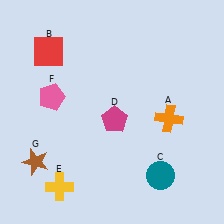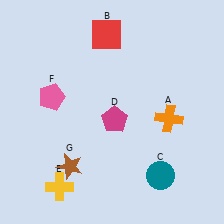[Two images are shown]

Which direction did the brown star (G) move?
The brown star (G) moved right.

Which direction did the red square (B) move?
The red square (B) moved right.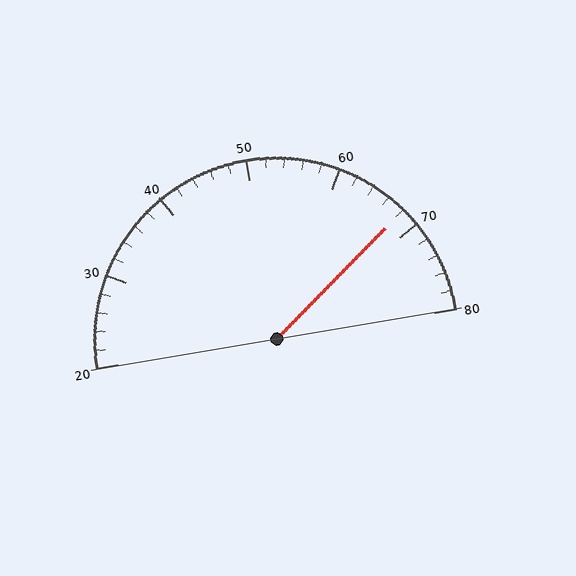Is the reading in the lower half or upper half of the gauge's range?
The reading is in the upper half of the range (20 to 80).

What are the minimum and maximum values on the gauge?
The gauge ranges from 20 to 80.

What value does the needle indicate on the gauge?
The needle indicates approximately 68.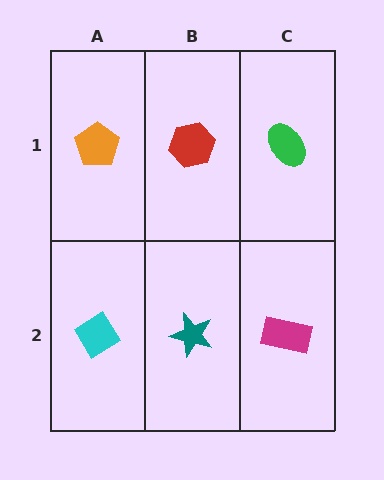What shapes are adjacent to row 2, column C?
A green ellipse (row 1, column C), a teal star (row 2, column B).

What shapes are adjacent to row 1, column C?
A magenta rectangle (row 2, column C), a red hexagon (row 1, column B).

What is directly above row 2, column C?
A green ellipse.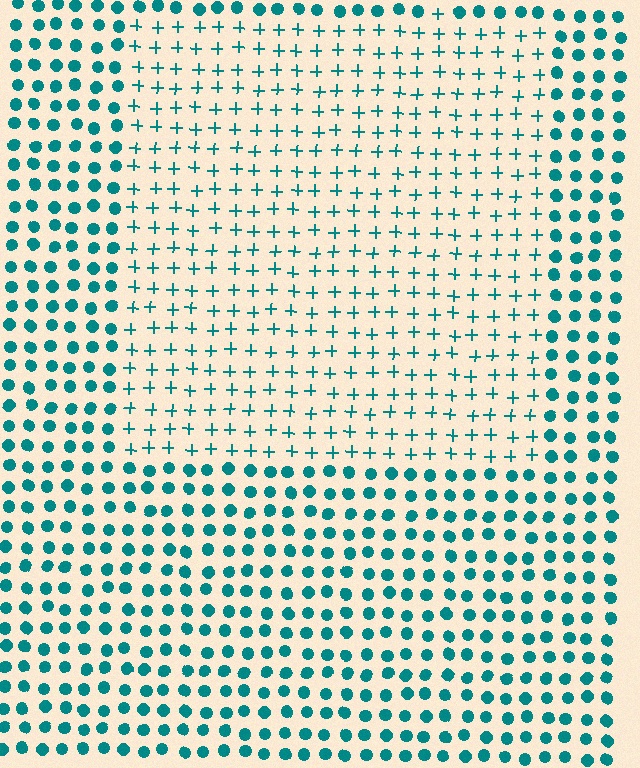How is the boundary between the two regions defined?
The boundary is defined by a change in element shape: plus signs inside vs. circles outside. All elements share the same color and spacing.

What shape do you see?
I see a rectangle.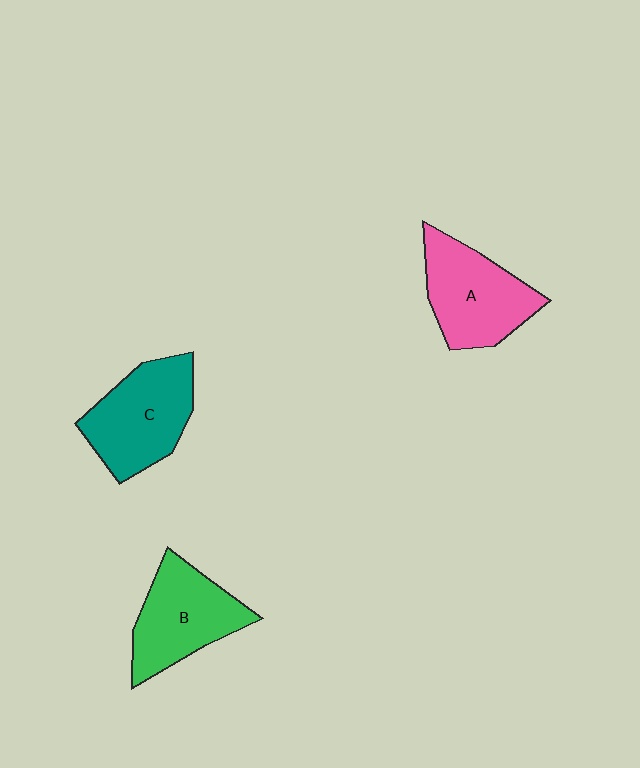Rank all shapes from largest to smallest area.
From largest to smallest: C (teal), A (pink), B (green).